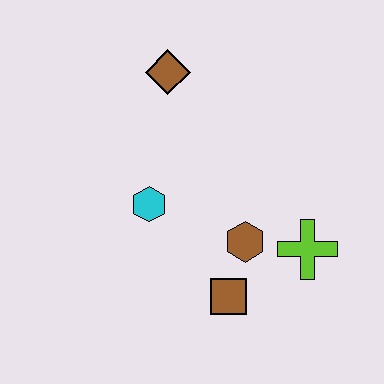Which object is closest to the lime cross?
The brown hexagon is closest to the lime cross.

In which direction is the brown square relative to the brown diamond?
The brown square is below the brown diamond.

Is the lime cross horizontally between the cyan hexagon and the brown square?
No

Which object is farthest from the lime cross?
The brown diamond is farthest from the lime cross.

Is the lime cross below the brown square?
No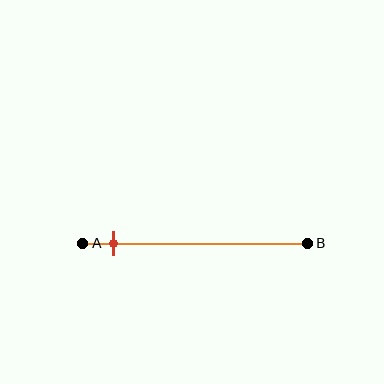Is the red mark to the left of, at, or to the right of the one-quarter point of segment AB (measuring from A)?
The red mark is to the left of the one-quarter point of segment AB.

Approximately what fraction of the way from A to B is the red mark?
The red mark is approximately 15% of the way from A to B.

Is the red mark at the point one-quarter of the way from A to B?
No, the mark is at about 15% from A, not at the 25% one-quarter point.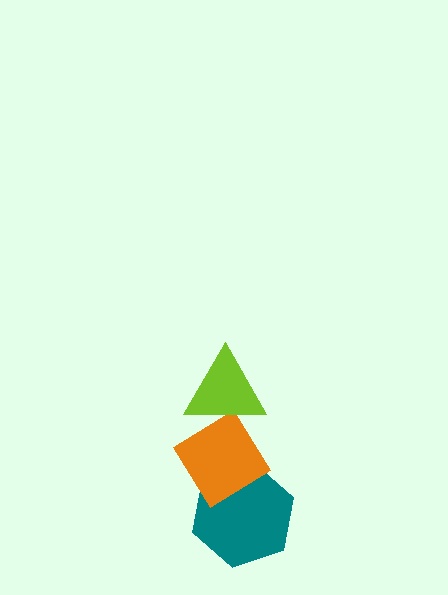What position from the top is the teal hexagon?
The teal hexagon is 3rd from the top.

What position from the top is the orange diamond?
The orange diamond is 2nd from the top.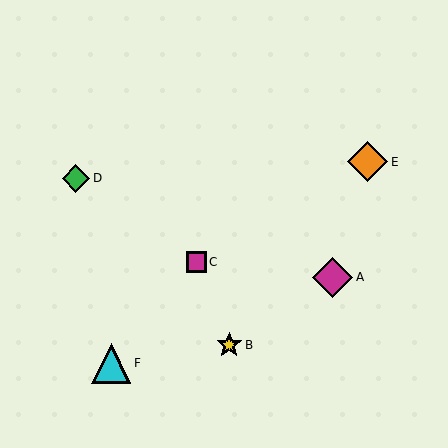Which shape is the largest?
The magenta diamond (labeled A) is the largest.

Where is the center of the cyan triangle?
The center of the cyan triangle is at (111, 363).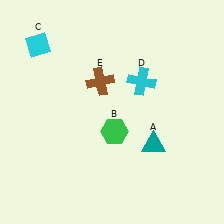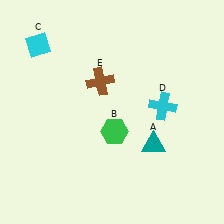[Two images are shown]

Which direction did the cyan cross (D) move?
The cyan cross (D) moved down.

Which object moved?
The cyan cross (D) moved down.